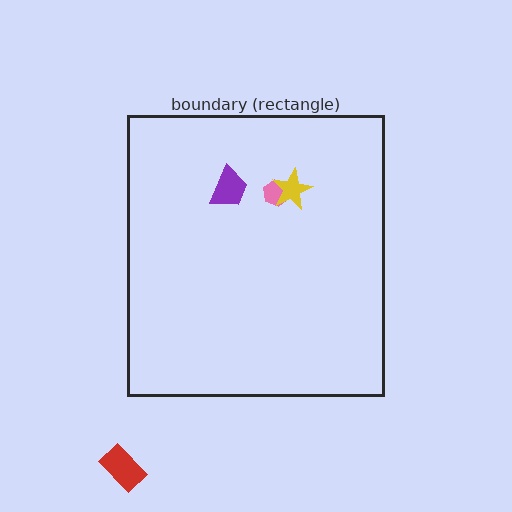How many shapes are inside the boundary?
3 inside, 1 outside.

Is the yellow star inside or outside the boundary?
Inside.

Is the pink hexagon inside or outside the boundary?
Inside.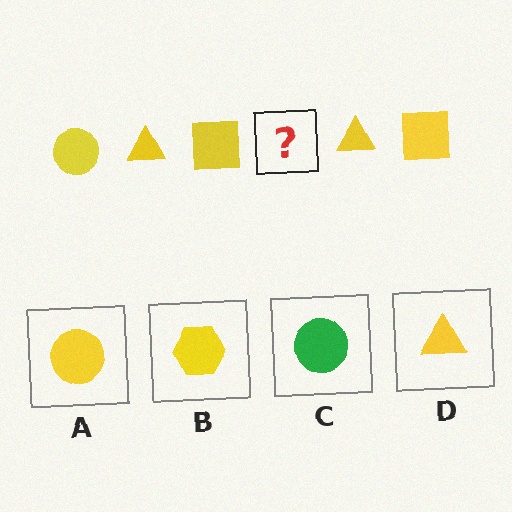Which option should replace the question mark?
Option A.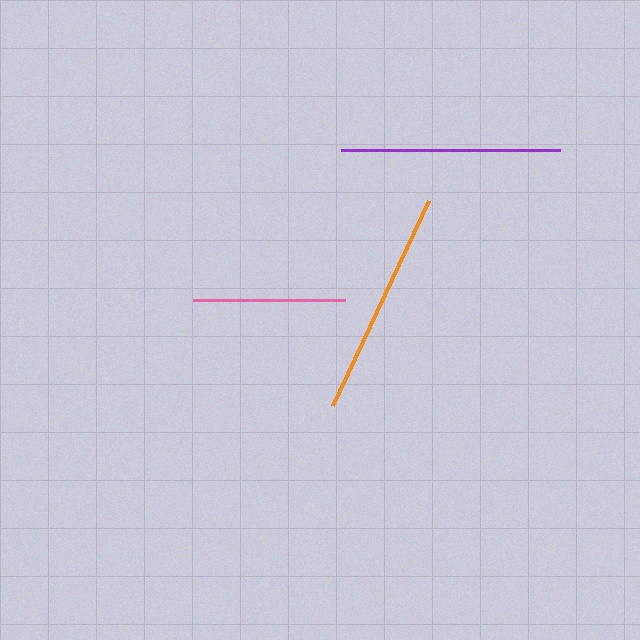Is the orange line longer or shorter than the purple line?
The orange line is longer than the purple line.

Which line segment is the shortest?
The pink line is the shortest at approximately 152 pixels.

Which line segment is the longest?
The orange line is the longest at approximately 227 pixels.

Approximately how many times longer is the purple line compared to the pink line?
The purple line is approximately 1.4 times the length of the pink line.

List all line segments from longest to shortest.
From longest to shortest: orange, purple, pink.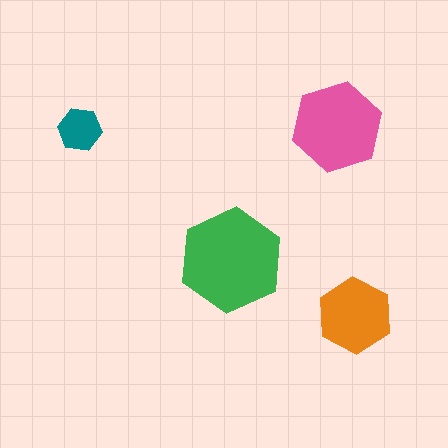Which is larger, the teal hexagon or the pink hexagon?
The pink one.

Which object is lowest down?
The orange hexagon is bottommost.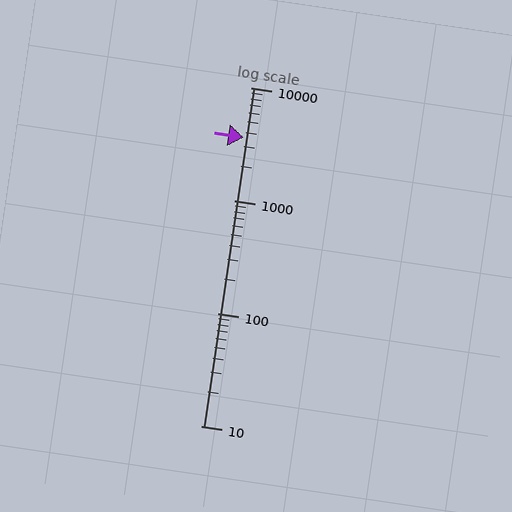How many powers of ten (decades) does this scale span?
The scale spans 3 decades, from 10 to 10000.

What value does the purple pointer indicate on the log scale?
The pointer indicates approximately 3600.